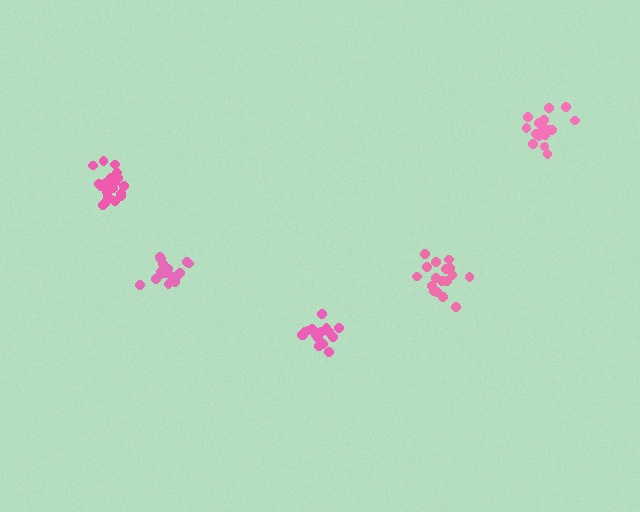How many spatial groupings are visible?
There are 5 spatial groupings.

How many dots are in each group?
Group 1: 18 dots, Group 2: 17 dots, Group 3: 21 dots, Group 4: 19 dots, Group 5: 19 dots (94 total).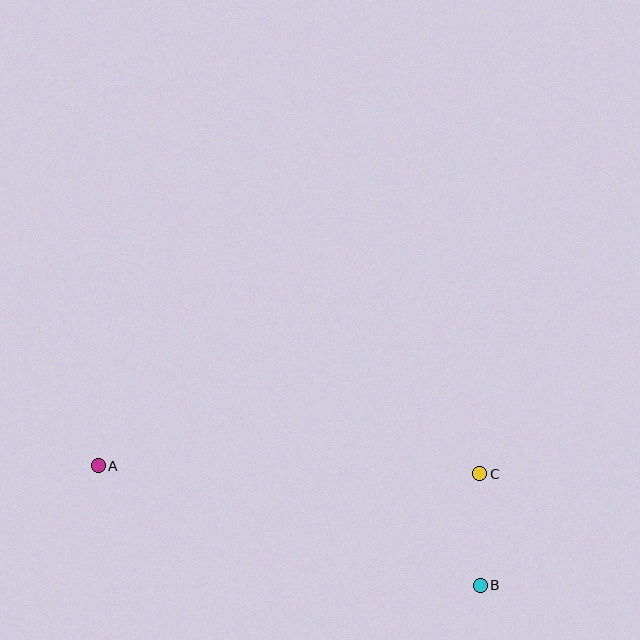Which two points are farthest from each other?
Points A and B are farthest from each other.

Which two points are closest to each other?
Points B and C are closest to each other.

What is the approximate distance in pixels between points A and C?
The distance between A and C is approximately 381 pixels.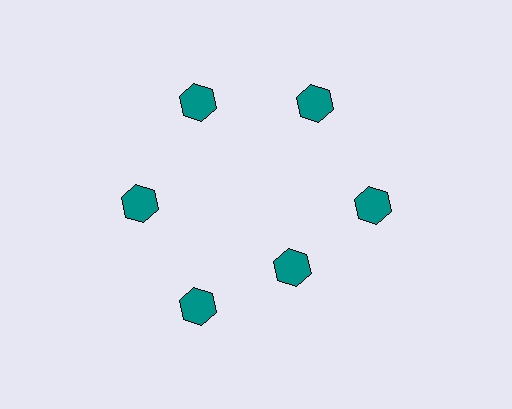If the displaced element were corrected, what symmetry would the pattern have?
It would have 6-fold rotational symmetry — the pattern would map onto itself every 60 degrees.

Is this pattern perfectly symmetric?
No. The 6 teal hexagons are arranged in a ring, but one element near the 5 o'clock position is pulled inward toward the center, breaking the 6-fold rotational symmetry.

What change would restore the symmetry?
The symmetry would be restored by moving it outward, back onto the ring so that all 6 hexagons sit at equal angles and equal distance from the center.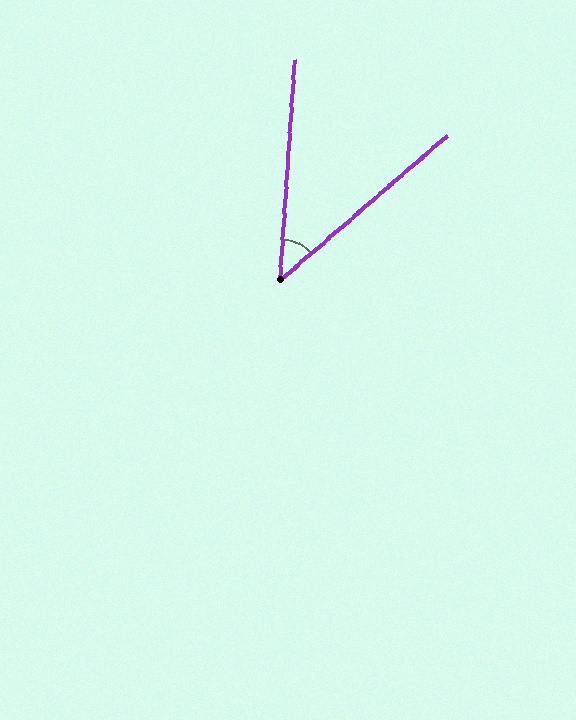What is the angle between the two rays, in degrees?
Approximately 45 degrees.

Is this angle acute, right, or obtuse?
It is acute.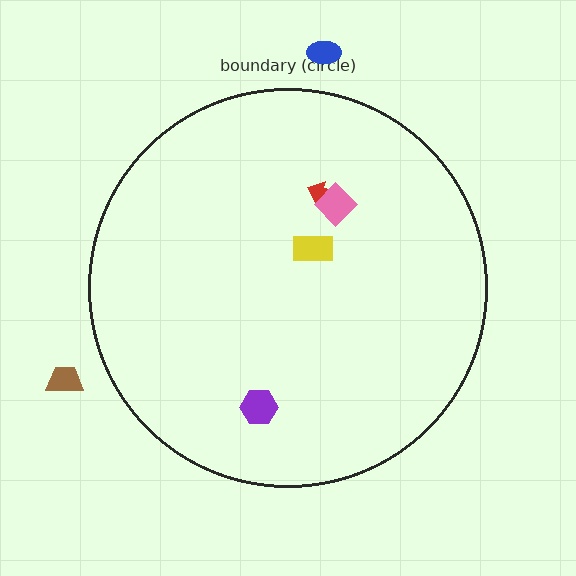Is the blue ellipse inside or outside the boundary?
Outside.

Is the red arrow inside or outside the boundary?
Inside.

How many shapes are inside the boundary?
4 inside, 2 outside.